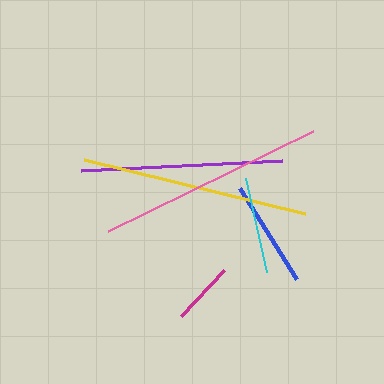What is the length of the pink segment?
The pink segment is approximately 228 pixels long.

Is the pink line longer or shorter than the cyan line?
The pink line is longer than the cyan line.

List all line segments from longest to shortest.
From longest to shortest: pink, yellow, purple, blue, cyan, magenta.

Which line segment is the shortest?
The magenta line is the shortest at approximately 62 pixels.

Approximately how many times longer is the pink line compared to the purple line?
The pink line is approximately 1.1 times the length of the purple line.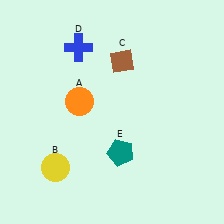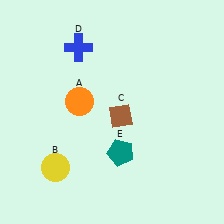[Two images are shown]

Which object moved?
The brown diamond (C) moved down.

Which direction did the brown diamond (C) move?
The brown diamond (C) moved down.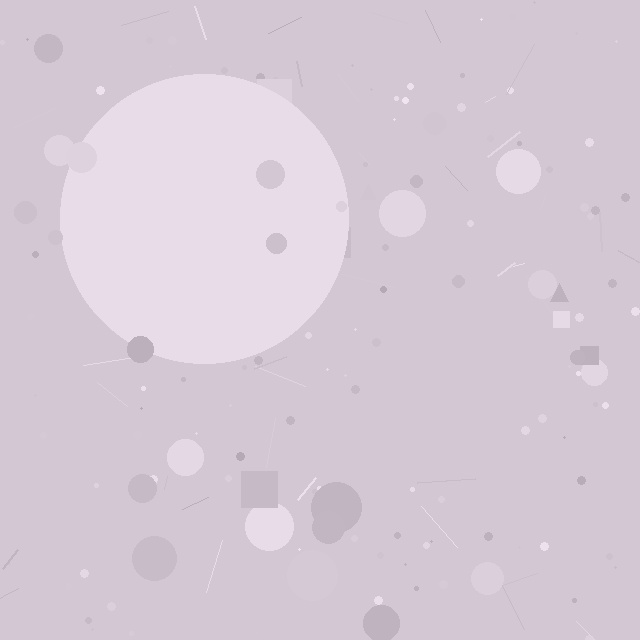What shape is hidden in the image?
A circle is hidden in the image.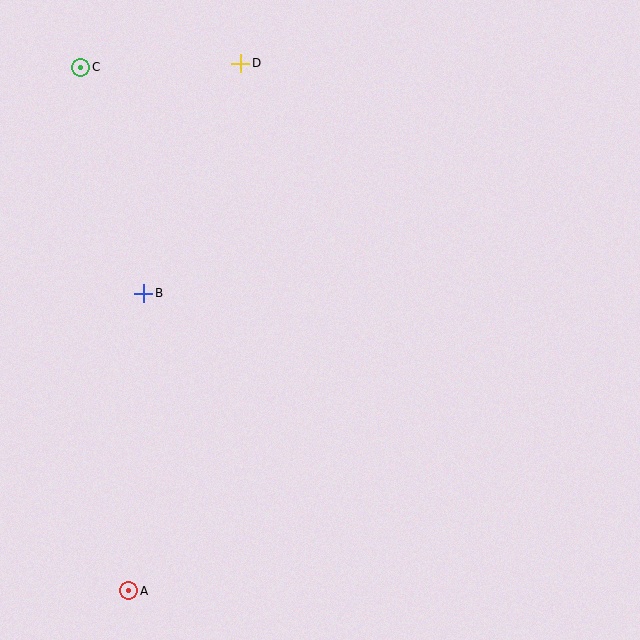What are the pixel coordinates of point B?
Point B is at (144, 293).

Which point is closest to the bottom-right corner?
Point A is closest to the bottom-right corner.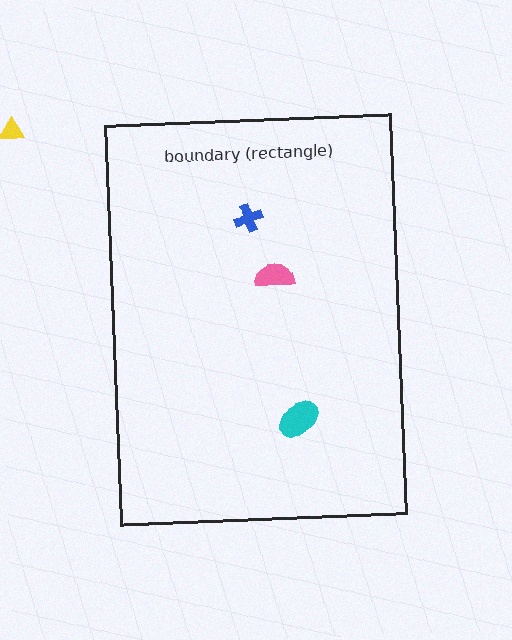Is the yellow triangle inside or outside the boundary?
Outside.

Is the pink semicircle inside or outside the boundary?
Inside.